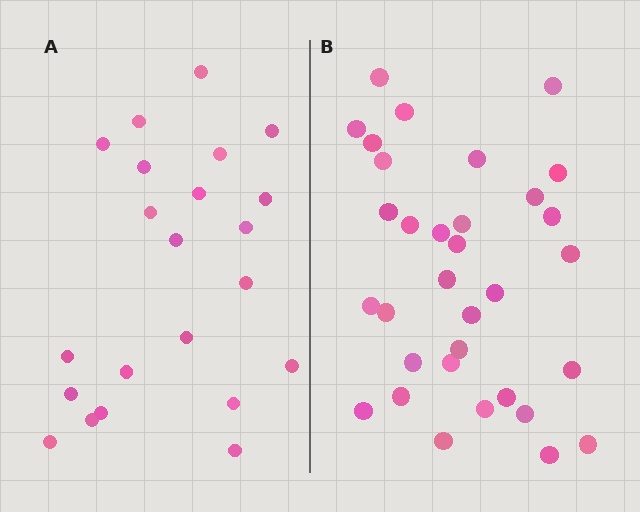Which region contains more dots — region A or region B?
Region B (the right region) has more dots.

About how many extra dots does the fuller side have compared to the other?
Region B has roughly 12 or so more dots than region A.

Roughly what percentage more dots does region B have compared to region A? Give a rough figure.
About 50% more.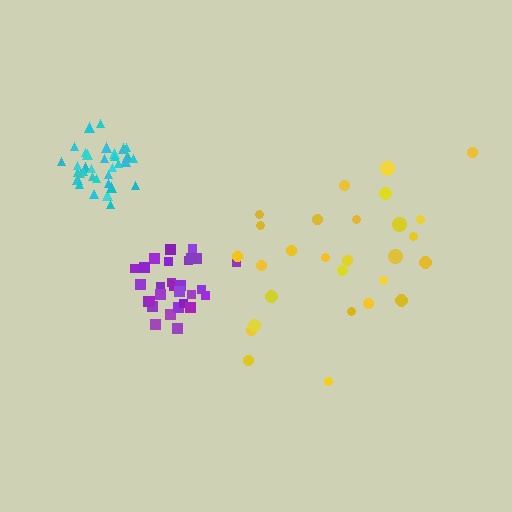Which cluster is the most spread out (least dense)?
Yellow.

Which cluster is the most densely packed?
Cyan.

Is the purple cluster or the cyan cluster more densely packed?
Cyan.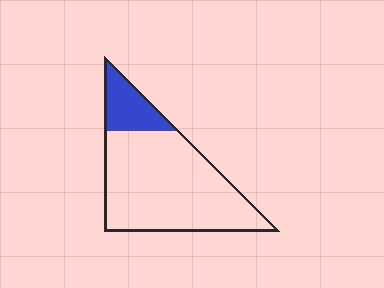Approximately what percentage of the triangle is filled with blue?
Approximately 20%.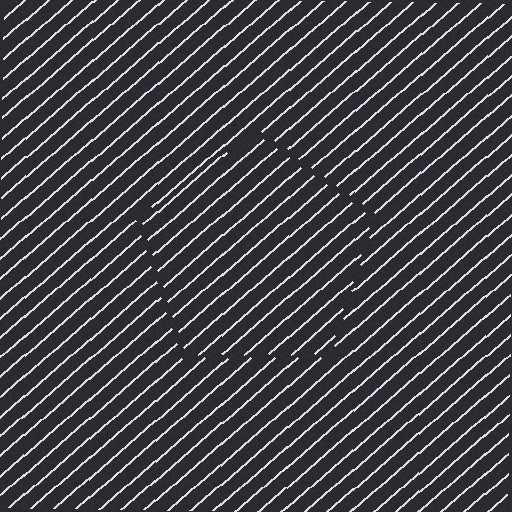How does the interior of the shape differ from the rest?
The interior of the shape contains the same grating, shifted by half a period — the contour is defined by the phase discontinuity where line-ends from the inner and outer gratings abut.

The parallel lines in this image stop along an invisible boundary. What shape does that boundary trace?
An illusory pentagon. The interior of the shape contains the same grating, shifted by half a period — the contour is defined by the phase discontinuity where line-ends from the inner and outer gratings abut.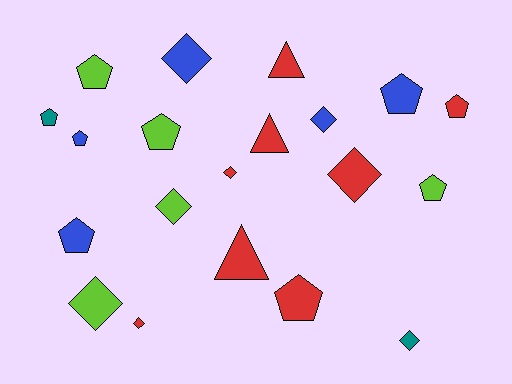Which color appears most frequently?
Red, with 8 objects.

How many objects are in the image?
There are 20 objects.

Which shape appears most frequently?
Pentagon, with 9 objects.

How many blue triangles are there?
There are no blue triangles.